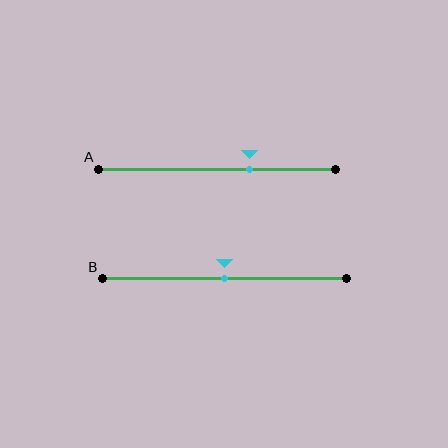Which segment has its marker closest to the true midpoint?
Segment B has its marker closest to the true midpoint.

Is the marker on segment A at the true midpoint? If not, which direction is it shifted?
No, the marker on segment A is shifted to the right by about 14% of the segment length.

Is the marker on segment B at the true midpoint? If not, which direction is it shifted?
Yes, the marker on segment B is at the true midpoint.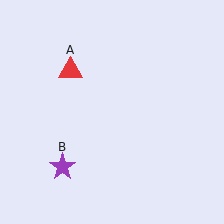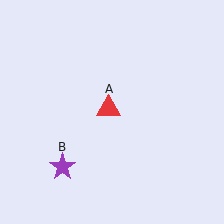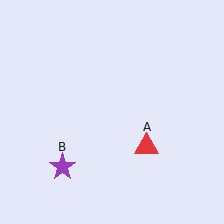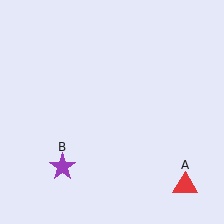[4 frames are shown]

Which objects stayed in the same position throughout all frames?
Purple star (object B) remained stationary.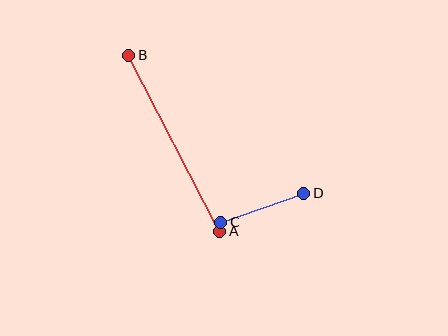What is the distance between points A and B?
The distance is approximately 198 pixels.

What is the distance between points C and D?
The distance is approximately 88 pixels.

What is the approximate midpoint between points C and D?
The midpoint is at approximately (262, 208) pixels.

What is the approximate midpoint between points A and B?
The midpoint is at approximately (174, 143) pixels.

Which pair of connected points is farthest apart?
Points A and B are farthest apart.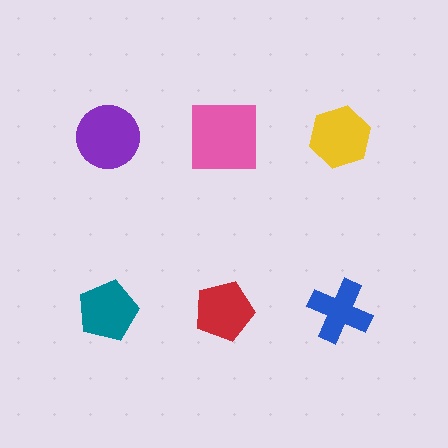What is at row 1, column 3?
A yellow hexagon.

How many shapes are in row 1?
3 shapes.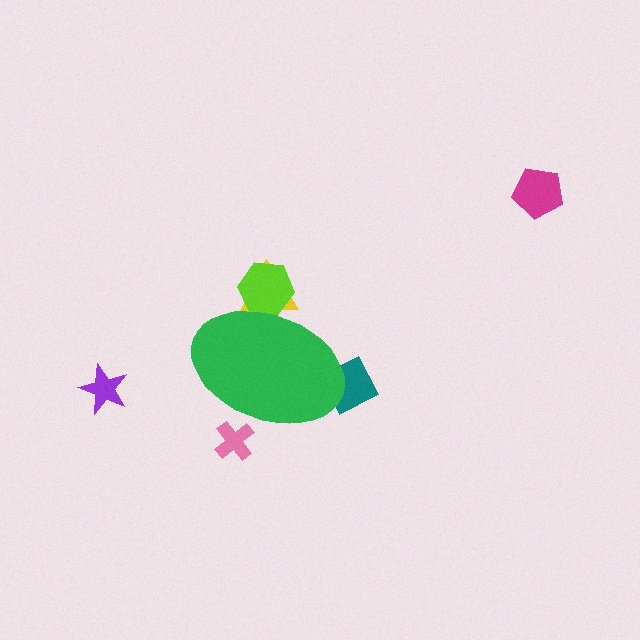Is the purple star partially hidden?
No, the purple star is fully visible.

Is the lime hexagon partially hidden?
Yes, the lime hexagon is partially hidden behind the green ellipse.